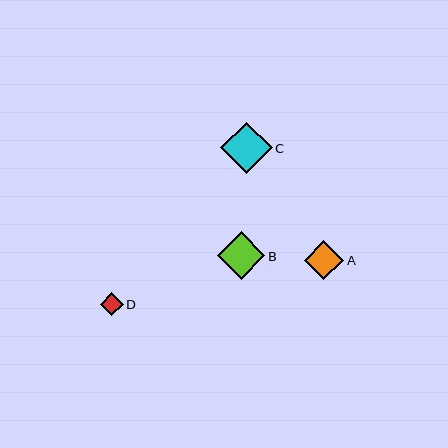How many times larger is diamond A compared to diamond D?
Diamond A is approximately 1.7 times the size of diamond D.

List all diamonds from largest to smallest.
From largest to smallest: C, B, A, D.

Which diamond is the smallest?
Diamond D is the smallest with a size of approximately 23 pixels.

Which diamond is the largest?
Diamond C is the largest with a size of approximately 52 pixels.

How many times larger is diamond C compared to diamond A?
Diamond C is approximately 1.3 times the size of diamond A.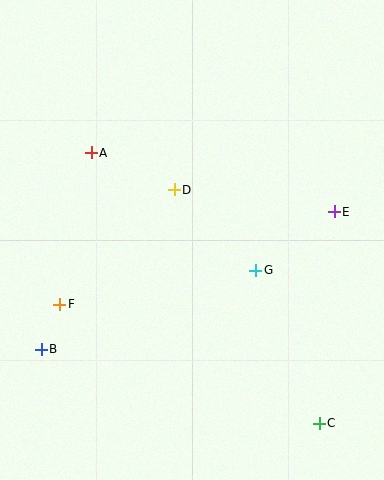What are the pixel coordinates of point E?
Point E is at (334, 212).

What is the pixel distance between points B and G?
The distance between B and G is 229 pixels.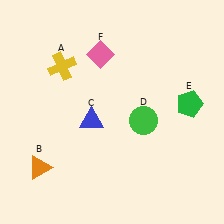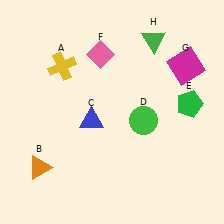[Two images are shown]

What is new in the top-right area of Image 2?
A magenta square (G) was added in the top-right area of Image 2.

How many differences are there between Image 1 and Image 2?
There are 2 differences between the two images.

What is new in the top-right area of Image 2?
A green triangle (H) was added in the top-right area of Image 2.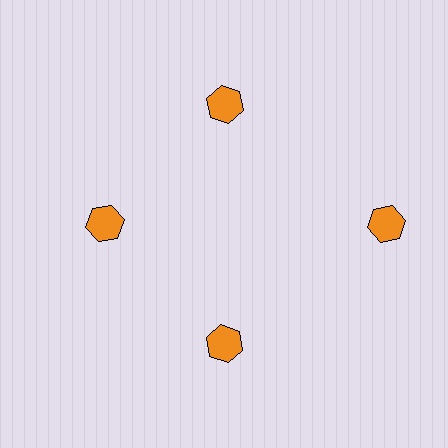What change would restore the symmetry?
The symmetry would be restored by moving it inward, back onto the ring so that all 4 hexagons sit at equal angles and equal distance from the center.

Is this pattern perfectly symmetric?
No. The 4 orange hexagons are arranged in a ring, but one element near the 3 o'clock position is pushed outward from the center, breaking the 4-fold rotational symmetry.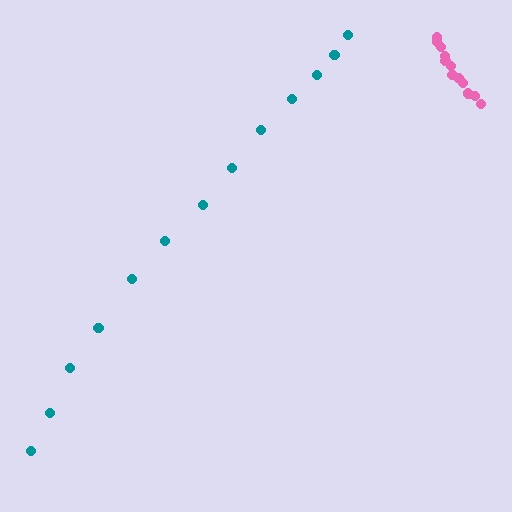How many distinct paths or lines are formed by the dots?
There are 2 distinct paths.